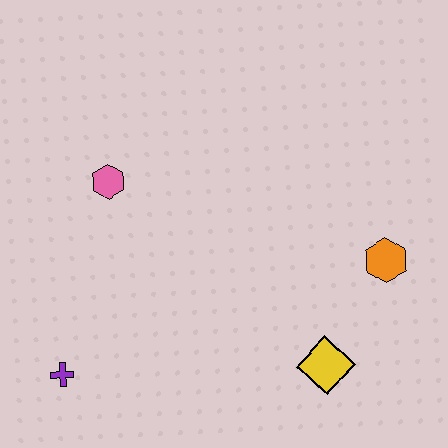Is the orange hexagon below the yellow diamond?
No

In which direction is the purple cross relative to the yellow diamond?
The purple cross is to the left of the yellow diamond.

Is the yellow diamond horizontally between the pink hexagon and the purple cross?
No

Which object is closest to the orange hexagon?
The yellow diamond is closest to the orange hexagon.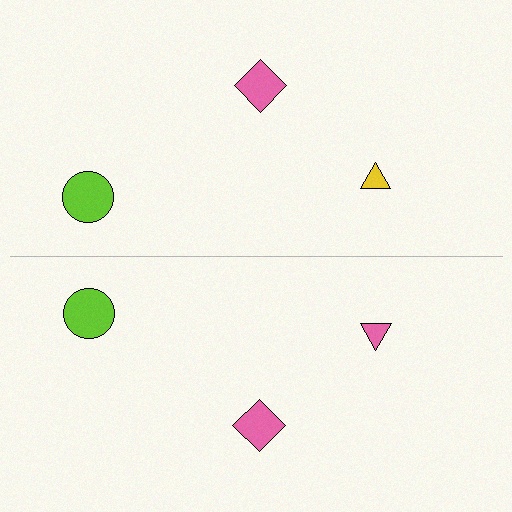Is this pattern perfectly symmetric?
No, the pattern is not perfectly symmetric. The pink triangle on the bottom side breaks the symmetry — its mirror counterpart is yellow.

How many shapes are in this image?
There are 6 shapes in this image.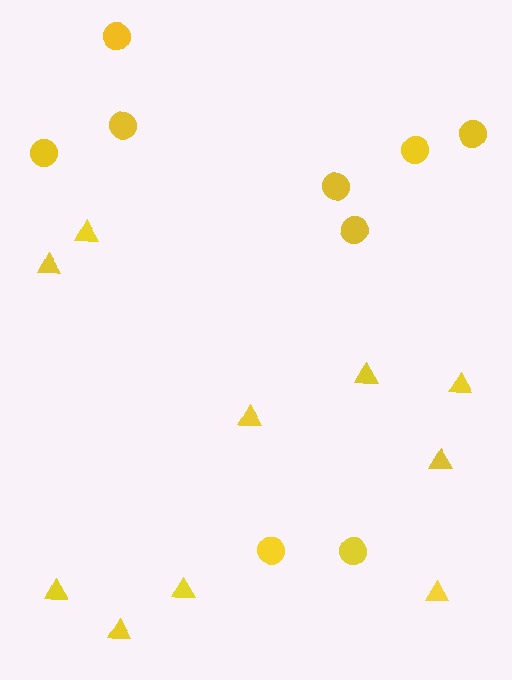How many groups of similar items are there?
There are 2 groups: one group of triangles (10) and one group of circles (9).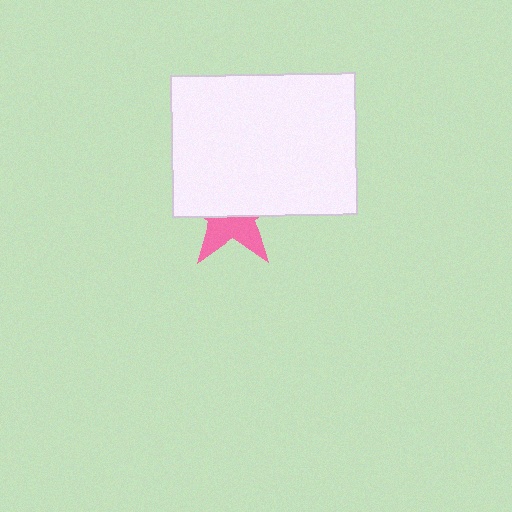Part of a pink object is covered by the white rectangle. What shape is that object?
It is a star.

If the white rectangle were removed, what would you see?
You would see the complete pink star.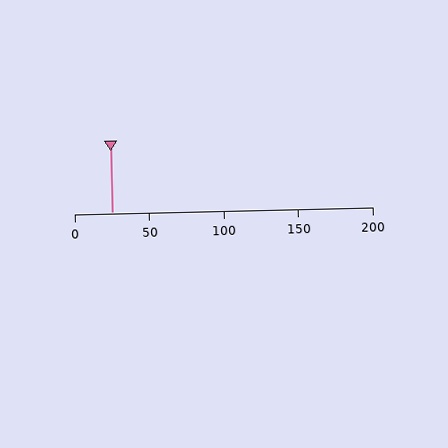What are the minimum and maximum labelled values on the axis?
The axis runs from 0 to 200.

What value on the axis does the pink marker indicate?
The marker indicates approximately 25.